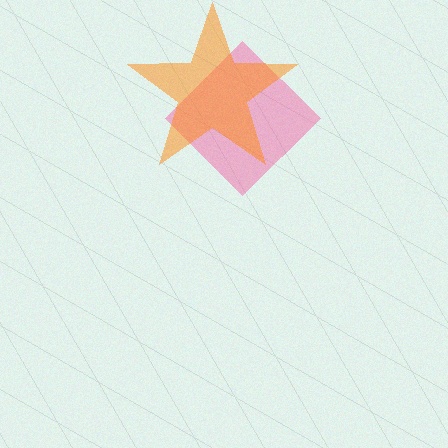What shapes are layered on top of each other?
The layered shapes are: a pink diamond, an orange star.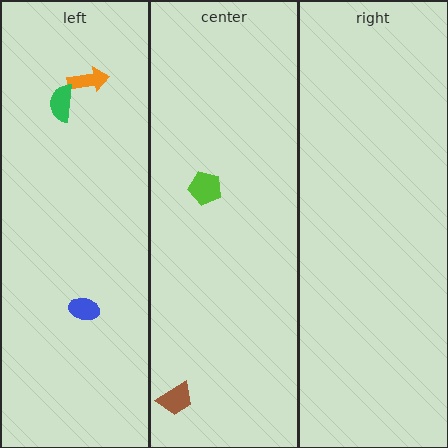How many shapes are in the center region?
2.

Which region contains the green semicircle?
The left region.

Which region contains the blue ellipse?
The left region.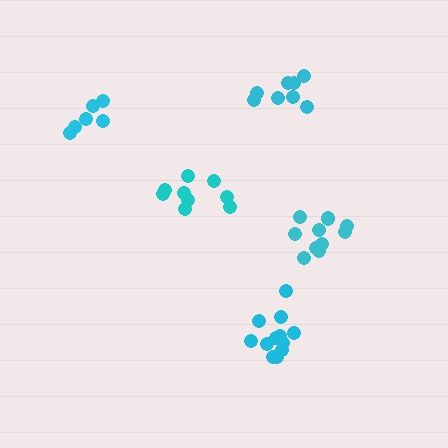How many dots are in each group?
Group 1: 10 dots, Group 2: 9 dots, Group 3: 8 dots, Group 4: 12 dots, Group 5: 6 dots (45 total).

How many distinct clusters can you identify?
There are 5 distinct clusters.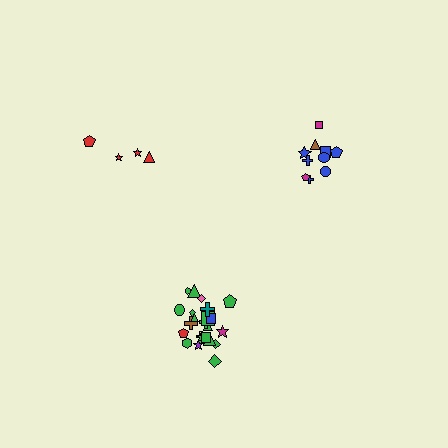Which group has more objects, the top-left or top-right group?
The top-right group.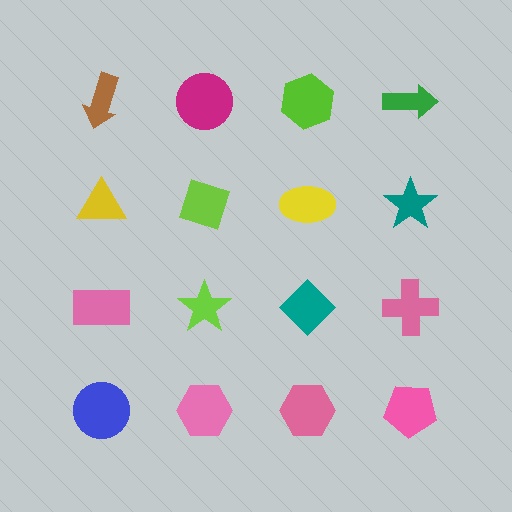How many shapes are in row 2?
4 shapes.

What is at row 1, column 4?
A green arrow.